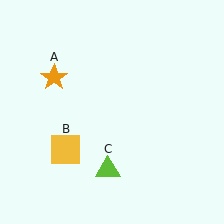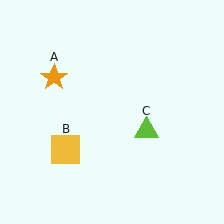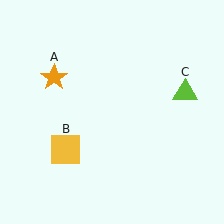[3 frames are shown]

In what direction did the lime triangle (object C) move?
The lime triangle (object C) moved up and to the right.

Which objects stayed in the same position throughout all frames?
Orange star (object A) and yellow square (object B) remained stationary.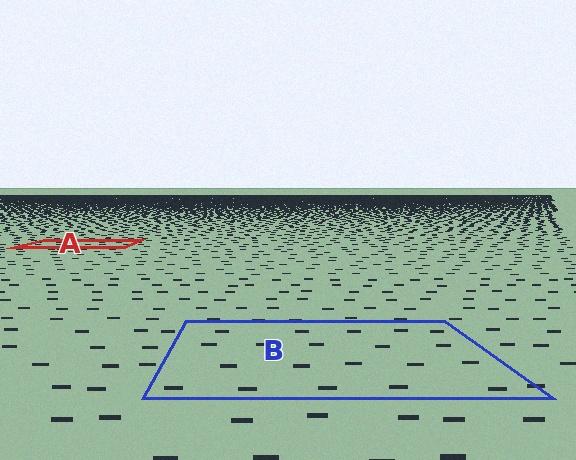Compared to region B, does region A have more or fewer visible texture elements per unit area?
Region A has more texture elements per unit area — they are packed more densely because it is farther away.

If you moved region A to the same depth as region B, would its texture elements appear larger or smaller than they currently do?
They would appear larger. At a closer depth, the same texture elements are projected at a bigger on-screen size.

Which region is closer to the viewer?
Region B is closer. The texture elements there are larger and more spread out.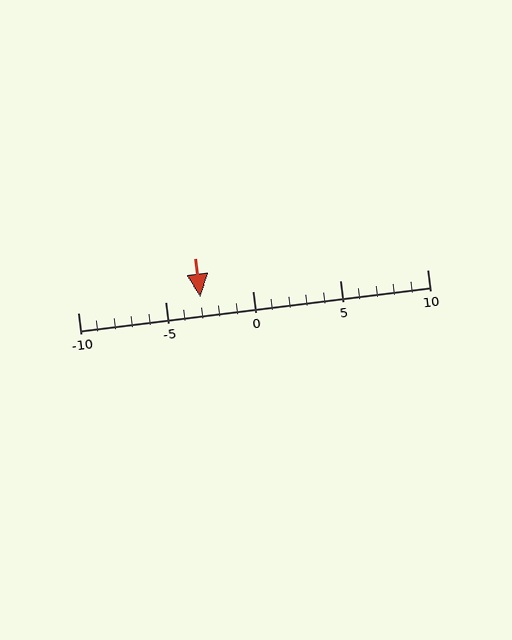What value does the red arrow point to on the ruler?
The red arrow points to approximately -3.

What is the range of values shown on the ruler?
The ruler shows values from -10 to 10.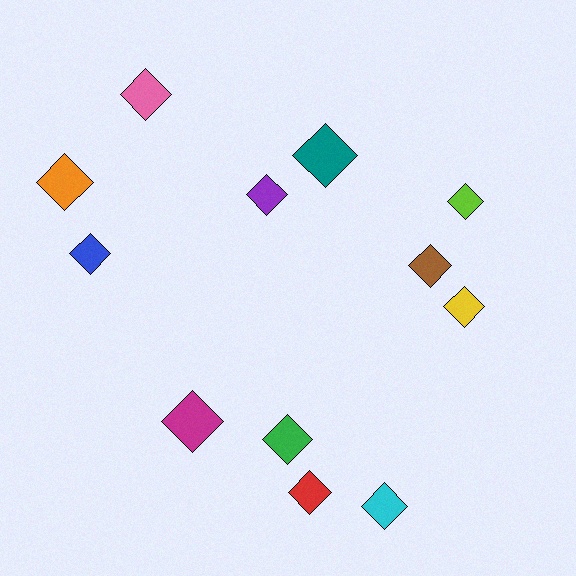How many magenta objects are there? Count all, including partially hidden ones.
There is 1 magenta object.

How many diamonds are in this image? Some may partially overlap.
There are 12 diamonds.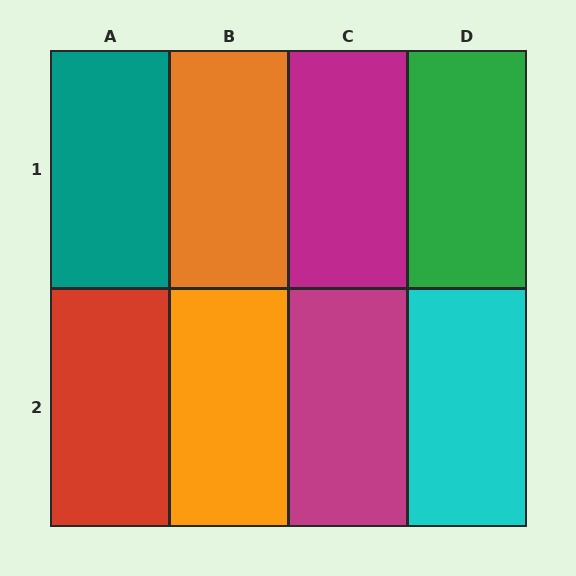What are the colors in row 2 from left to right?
Red, orange, magenta, cyan.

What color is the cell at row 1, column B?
Orange.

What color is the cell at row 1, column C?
Magenta.